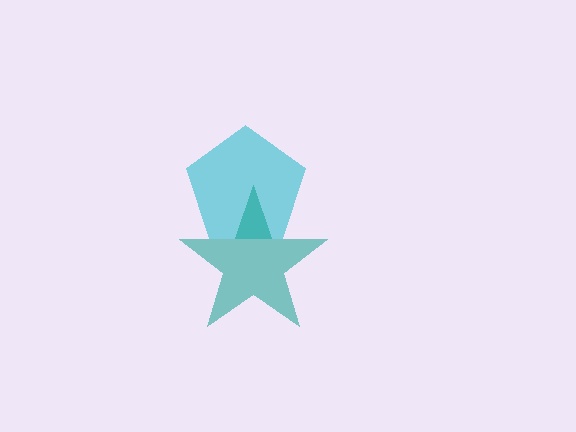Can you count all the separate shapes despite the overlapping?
Yes, there are 2 separate shapes.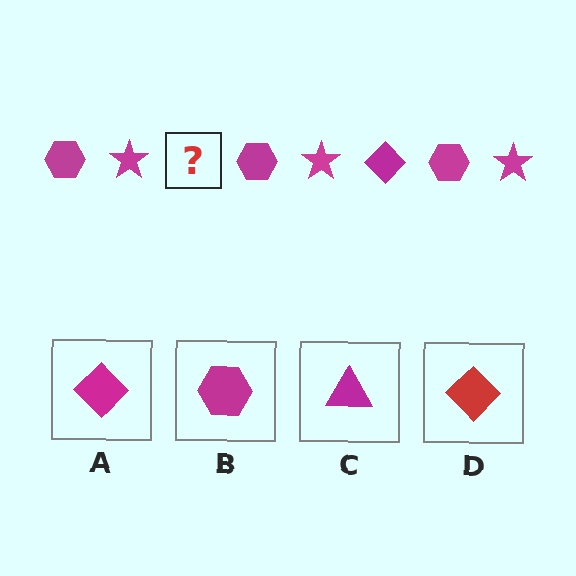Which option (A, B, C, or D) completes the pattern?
A.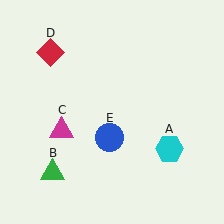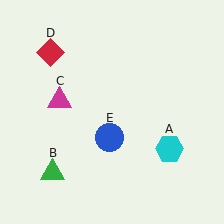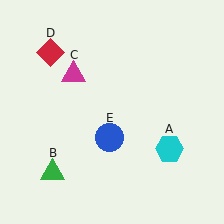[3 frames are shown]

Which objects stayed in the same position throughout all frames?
Cyan hexagon (object A) and green triangle (object B) and red diamond (object D) and blue circle (object E) remained stationary.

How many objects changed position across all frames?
1 object changed position: magenta triangle (object C).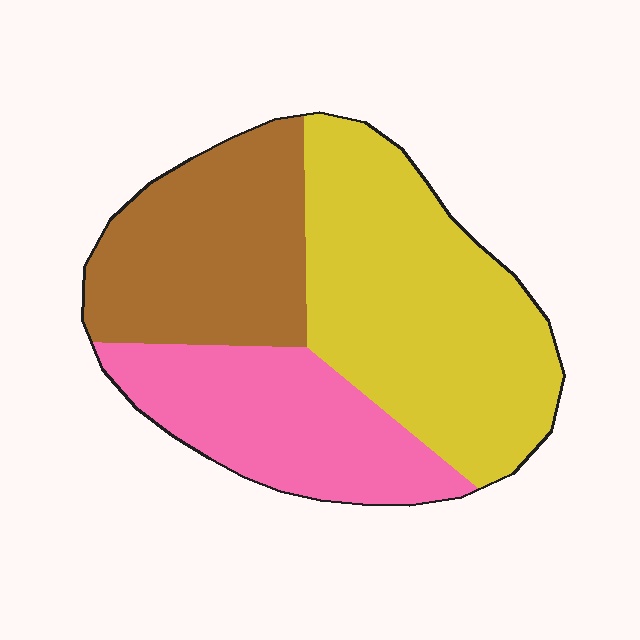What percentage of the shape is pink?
Pink covers around 25% of the shape.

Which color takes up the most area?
Yellow, at roughly 45%.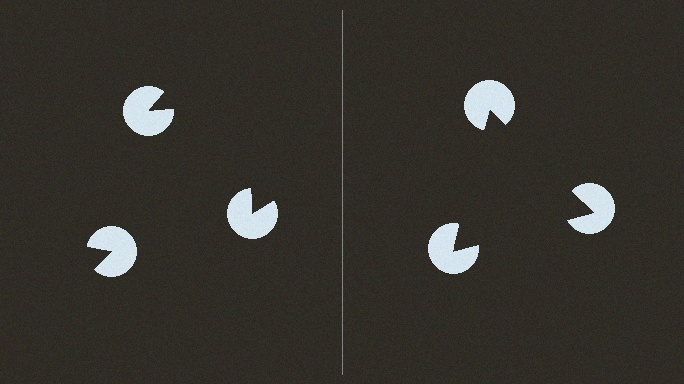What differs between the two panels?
The pac-man discs are positioned identically on both sides; only the wedge orientations differ. On the right they align to a triangle; on the left they are misaligned.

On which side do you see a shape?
An illusory triangle appears on the right side. On the left side the wedge cuts are rotated, so no coherent shape forms.